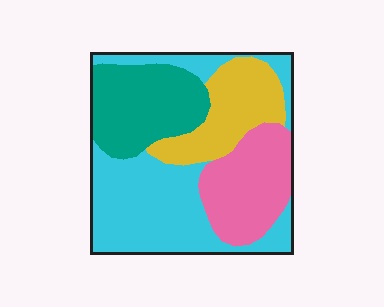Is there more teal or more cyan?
Cyan.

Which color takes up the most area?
Cyan, at roughly 40%.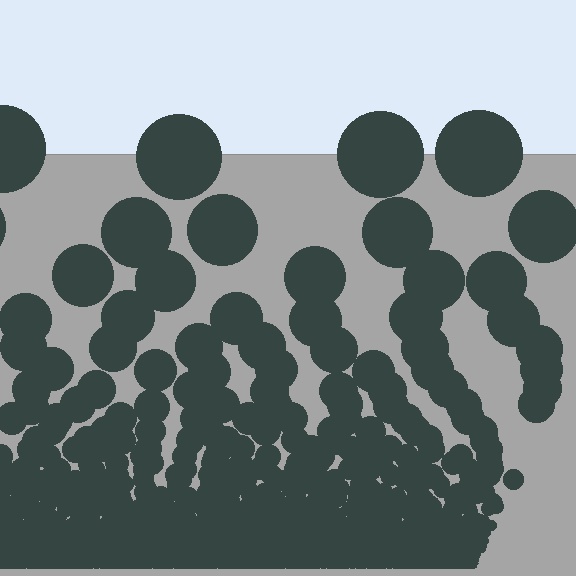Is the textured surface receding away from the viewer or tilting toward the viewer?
The surface appears to tilt toward the viewer. Texture elements get larger and sparser toward the top.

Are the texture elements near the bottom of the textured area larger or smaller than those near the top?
Smaller. The gradient is inverted — elements near the bottom are smaller and denser.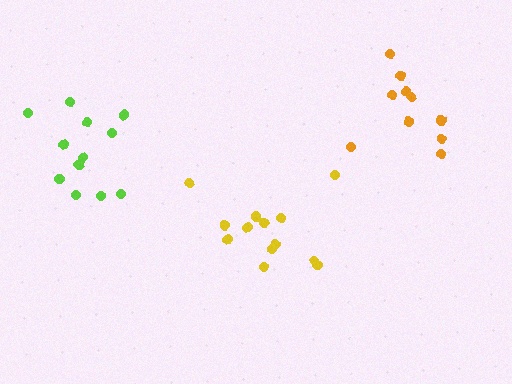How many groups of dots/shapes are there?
There are 3 groups.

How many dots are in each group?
Group 1: 10 dots, Group 2: 13 dots, Group 3: 13 dots (36 total).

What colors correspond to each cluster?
The clusters are colored: orange, yellow, lime.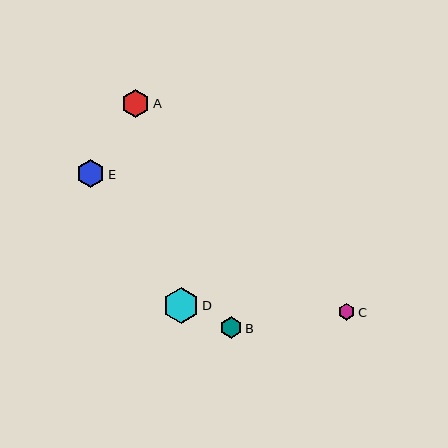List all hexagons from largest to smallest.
From largest to smallest: D, E, A, B, C.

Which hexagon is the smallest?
Hexagon C is the smallest with a size of approximately 17 pixels.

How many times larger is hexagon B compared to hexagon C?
Hexagon B is approximately 1.3 times the size of hexagon C.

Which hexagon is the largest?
Hexagon D is the largest with a size of approximately 36 pixels.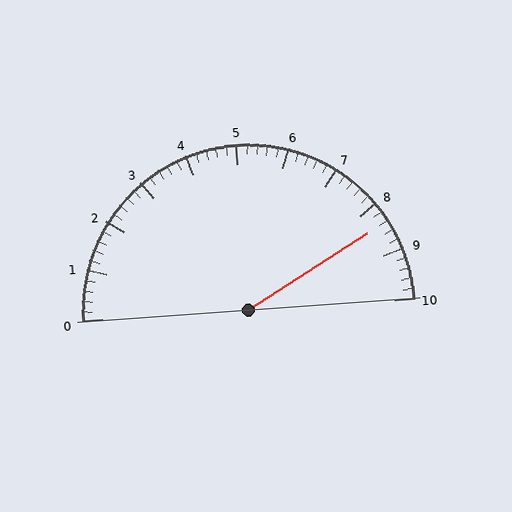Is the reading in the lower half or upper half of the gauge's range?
The reading is in the upper half of the range (0 to 10).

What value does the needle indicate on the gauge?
The needle indicates approximately 8.4.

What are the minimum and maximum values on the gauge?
The gauge ranges from 0 to 10.